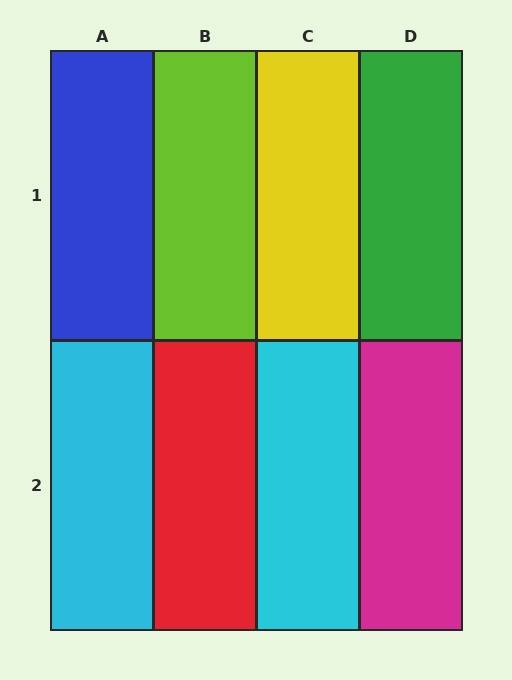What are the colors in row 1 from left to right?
Blue, lime, yellow, green.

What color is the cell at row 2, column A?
Cyan.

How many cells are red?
1 cell is red.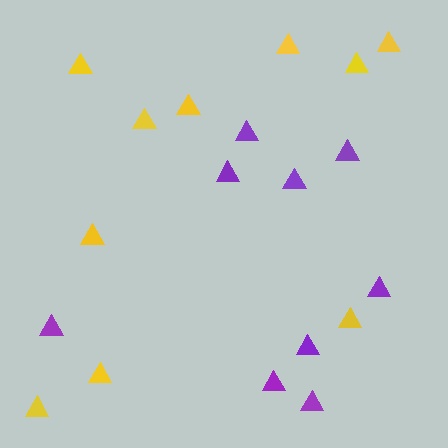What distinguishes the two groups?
There are 2 groups: one group of purple triangles (9) and one group of yellow triangles (10).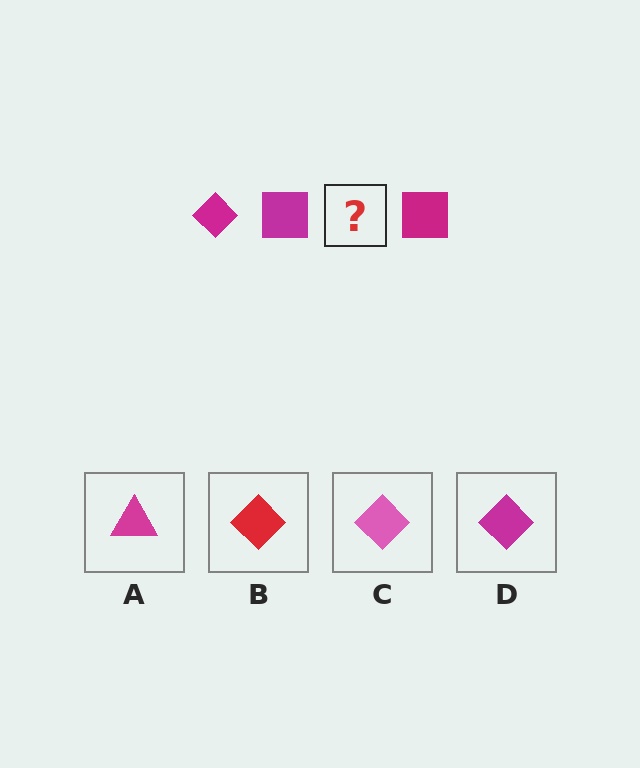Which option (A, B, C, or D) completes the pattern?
D.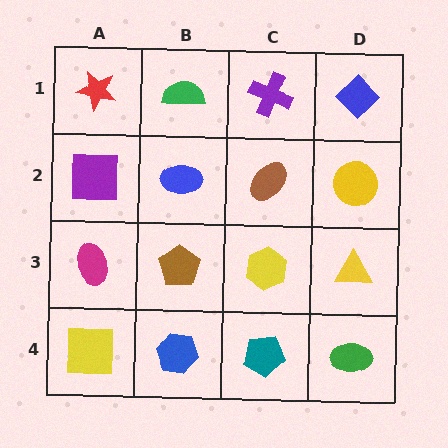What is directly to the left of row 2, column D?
A brown ellipse.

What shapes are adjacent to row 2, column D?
A blue diamond (row 1, column D), a yellow triangle (row 3, column D), a brown ellipse (row 2, column C).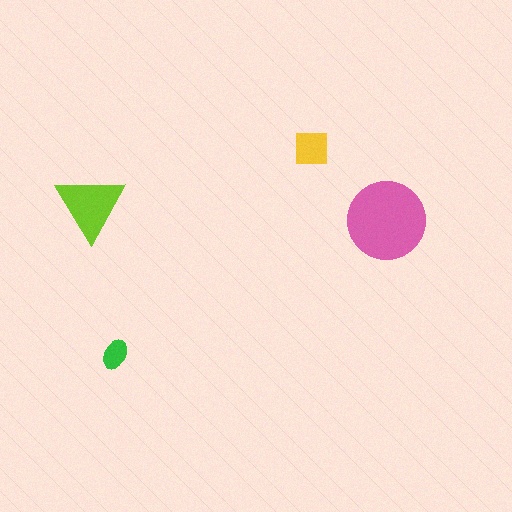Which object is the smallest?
The green ellipse.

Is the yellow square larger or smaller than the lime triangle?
Smaller.